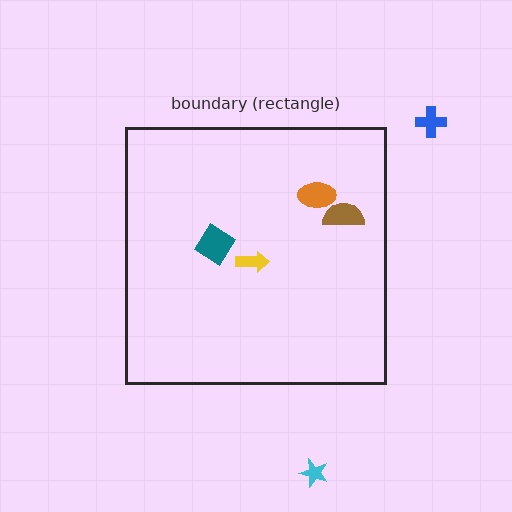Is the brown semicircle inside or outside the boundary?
Inside.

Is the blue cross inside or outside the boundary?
Outside.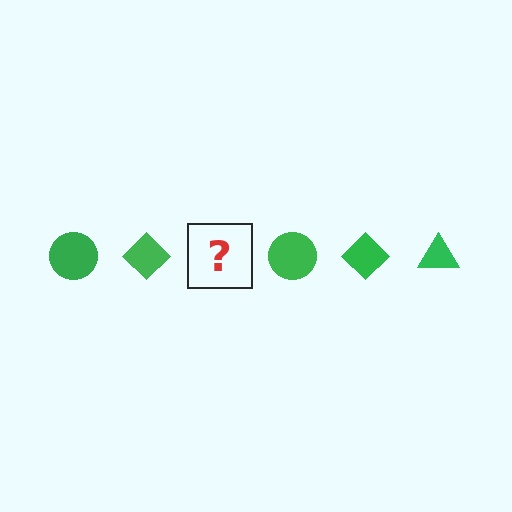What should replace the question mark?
The question mark should be replaced with a green triangle.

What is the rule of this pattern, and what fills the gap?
The rule is that the pattern cycles through circle, diamond, triangle shapes in green. The gap should be filled with a green triangle.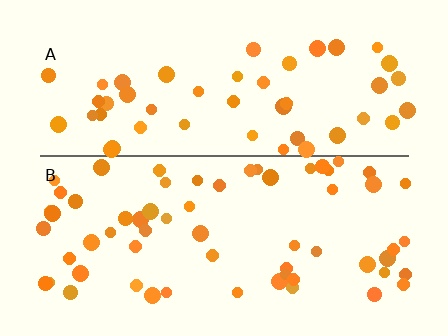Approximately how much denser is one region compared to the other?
Approximately 1.2× — region B over region A.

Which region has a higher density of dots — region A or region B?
B (the bottom).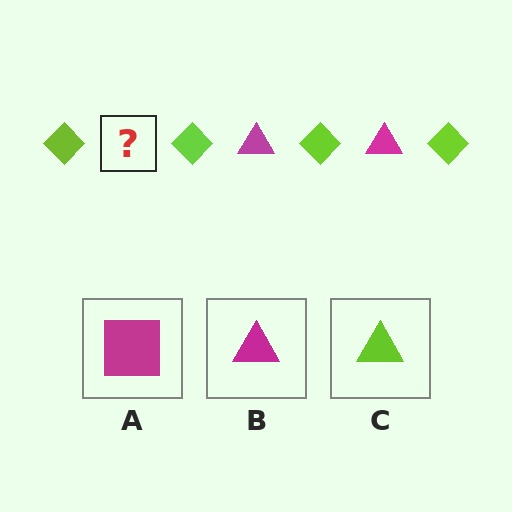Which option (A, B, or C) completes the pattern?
B.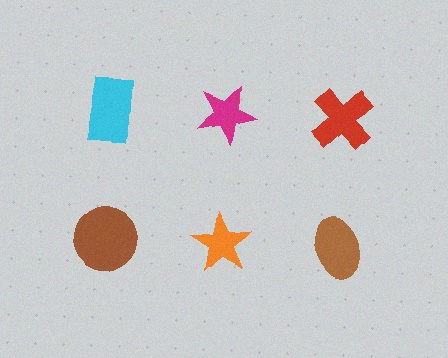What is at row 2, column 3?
A brown ellipse.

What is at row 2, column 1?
A brown circle.